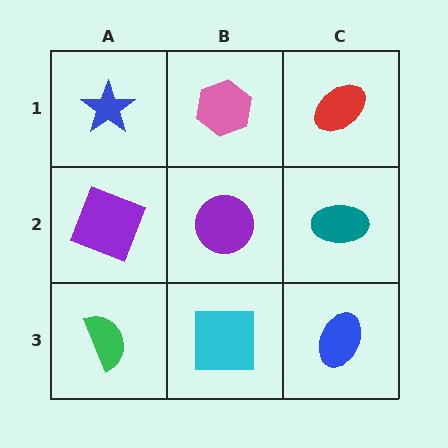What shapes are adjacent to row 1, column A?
A purple square (row 2, column A), a pink hexagon (row 1, column B).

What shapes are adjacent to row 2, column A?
A blue star (row 1, column A), a green semicircle (row 3, column A), a purple circle (row 2, column B).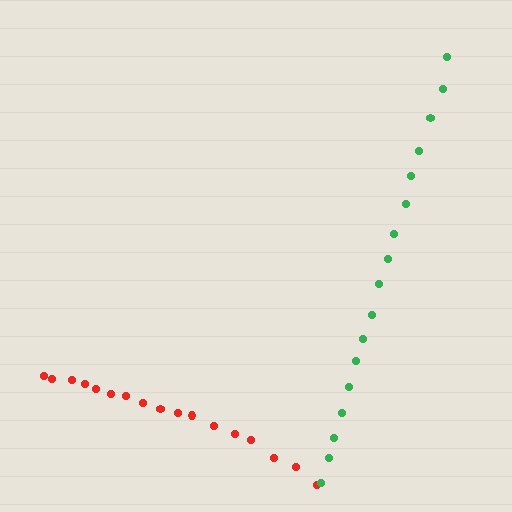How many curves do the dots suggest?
There are 2 distinct paths.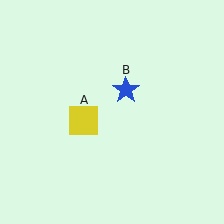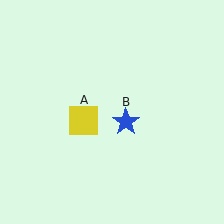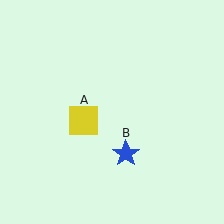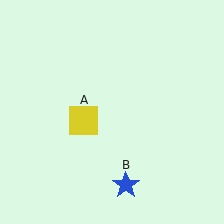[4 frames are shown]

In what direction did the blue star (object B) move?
The blue star (object B) moved down.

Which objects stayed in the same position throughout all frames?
Yellow square (object A) remained stationary.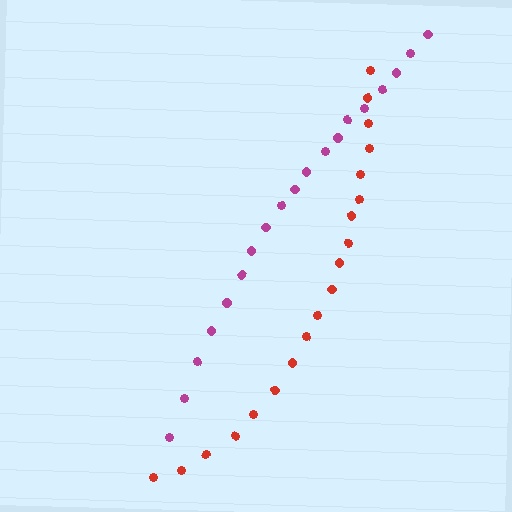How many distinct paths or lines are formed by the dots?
There are 2 distinct paths.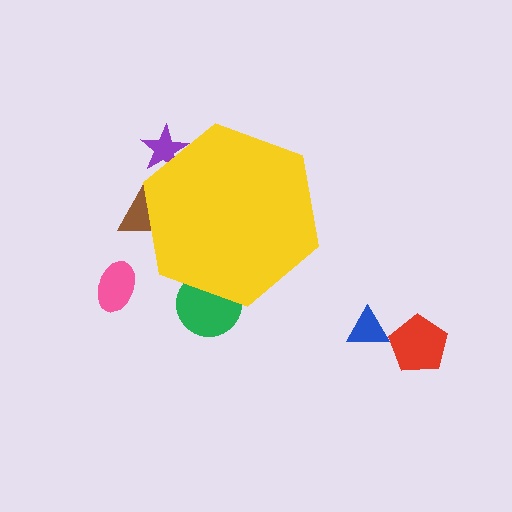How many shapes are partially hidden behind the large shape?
3 shapes are partially hidden.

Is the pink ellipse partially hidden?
No, the pink ellipse is fully visible.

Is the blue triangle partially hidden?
No, the blue triangle is fully visible.